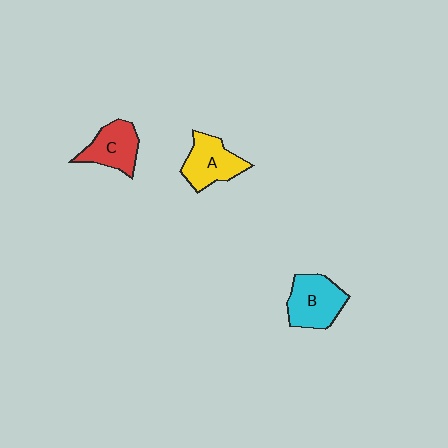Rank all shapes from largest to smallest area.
From largest to smallest: B (cyan), A (yellow), C (red).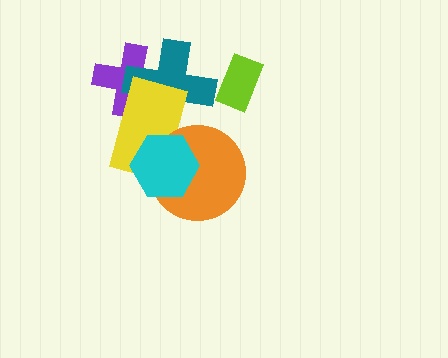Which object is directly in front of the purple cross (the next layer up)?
The teal cross is directly in front of the purple cross.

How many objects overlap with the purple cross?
2 objects overlap with the purple cross.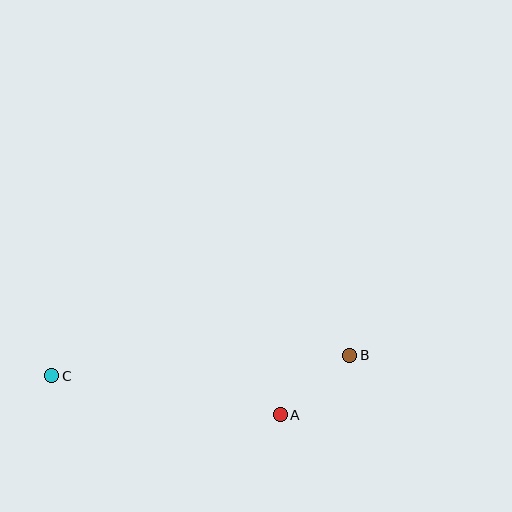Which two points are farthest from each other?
Points B and C are farthest from each other.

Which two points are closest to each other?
Points A and B are closest to each other.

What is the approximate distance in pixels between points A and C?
The distance between A and C is approximately 232 pixels.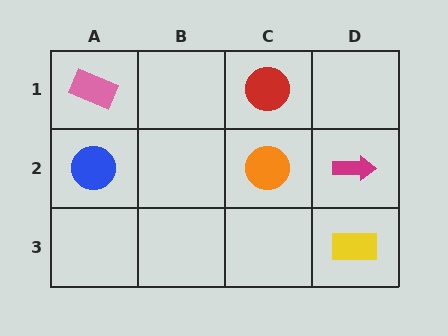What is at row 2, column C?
An orange circle.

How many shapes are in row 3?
1 shape.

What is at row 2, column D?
A magenta arrow.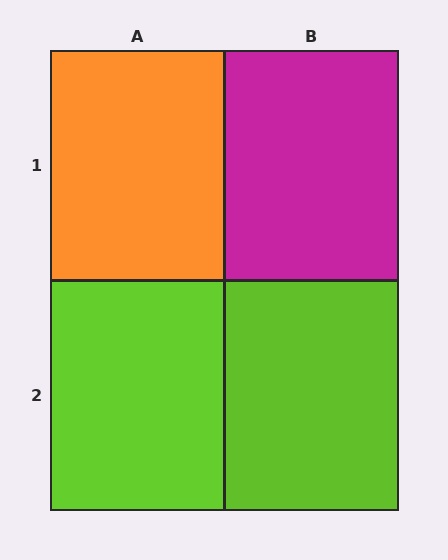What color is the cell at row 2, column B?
Lime.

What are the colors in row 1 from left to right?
Orange, magenta.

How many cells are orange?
1 cell is orange.